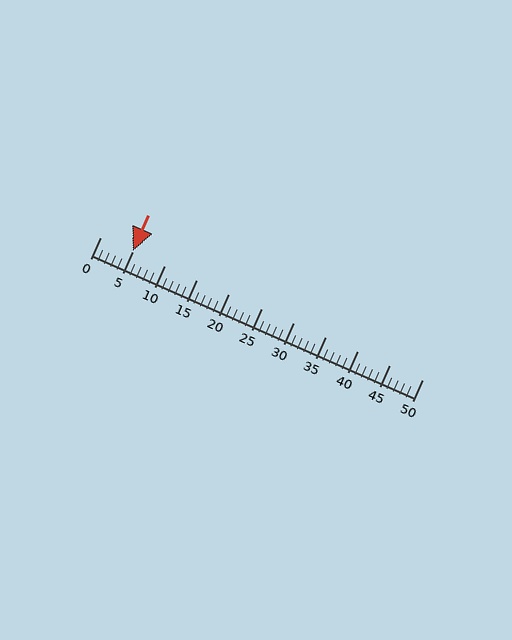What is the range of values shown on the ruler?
The ruler shows values from 0 to 50.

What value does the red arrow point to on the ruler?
The red arrow points to approximately 5.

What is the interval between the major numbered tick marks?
The major tick marks are spaced 5 units apart.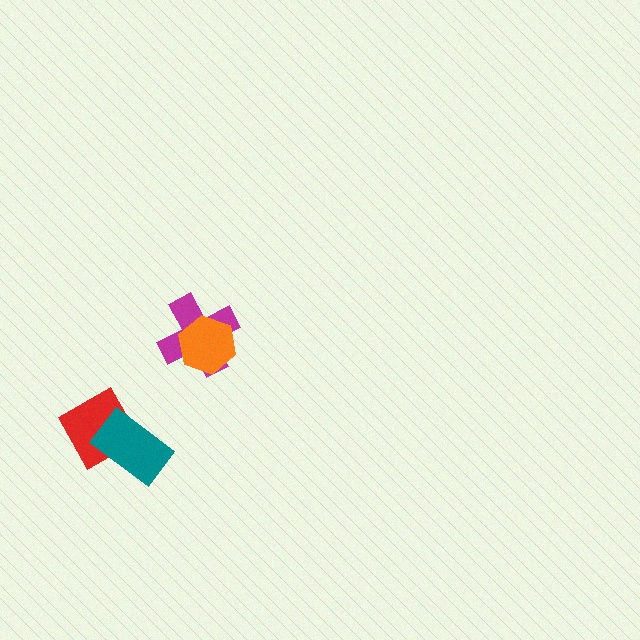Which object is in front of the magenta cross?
The orange hexagon is in front of the magenta cross.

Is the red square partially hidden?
Yes, it is partially covered by another shape.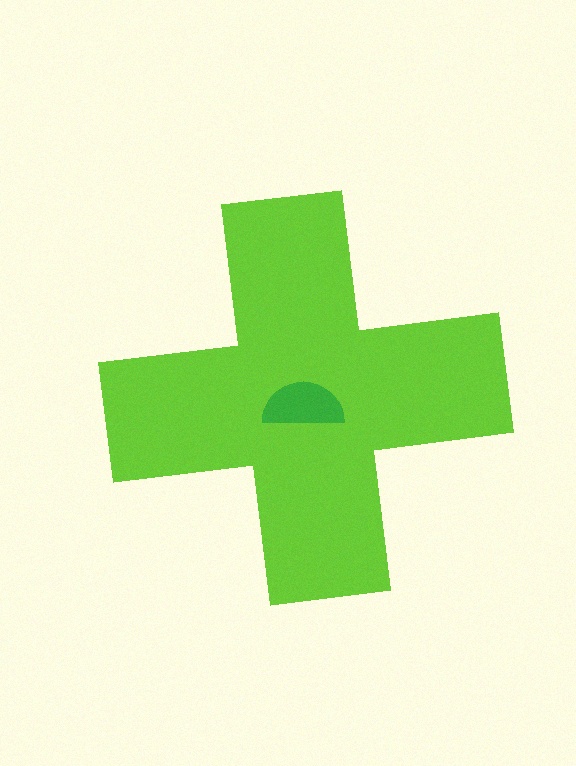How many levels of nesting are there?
2.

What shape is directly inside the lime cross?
The green semicircle.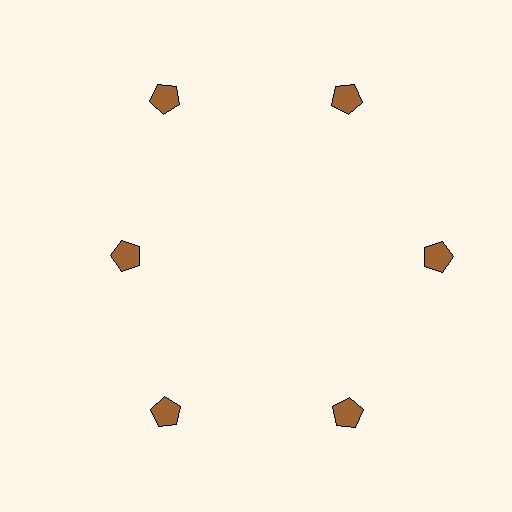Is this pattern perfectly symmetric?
No. The 6 brown pentagons are arranged in a ring, but one element near the 9 o'clock position is pulled inward toward the center, breaking the 6-fold rotational symmetry.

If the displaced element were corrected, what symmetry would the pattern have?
It would have 6-fold rotational symmetry — the pattern would map onto itself every 60 degrees.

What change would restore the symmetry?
The symmetry would be restored by moving it outward, back onto the ring so that all 6 pentagons sit at equal angles and equal distance from the center.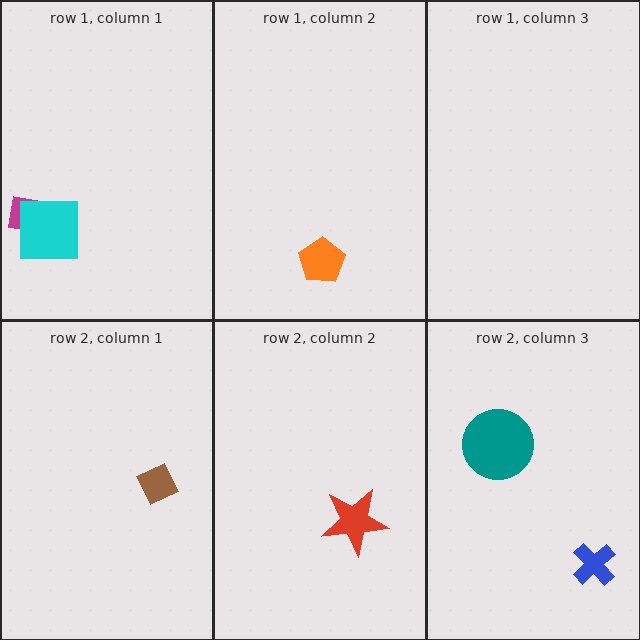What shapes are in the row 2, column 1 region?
The brown diamond.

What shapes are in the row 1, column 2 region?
The orange pentagon.